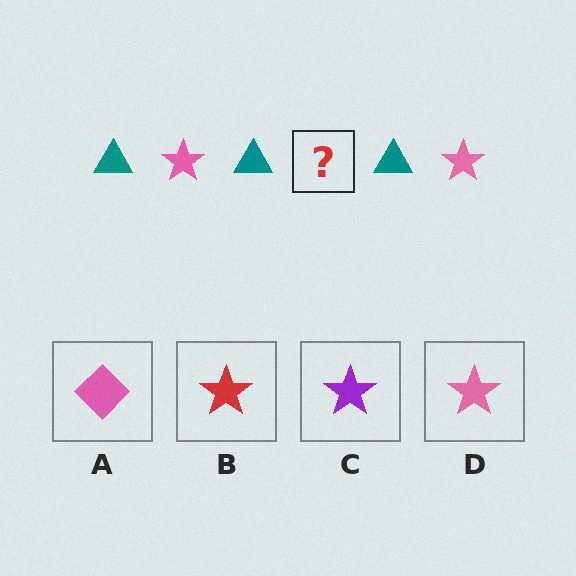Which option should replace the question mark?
Option D.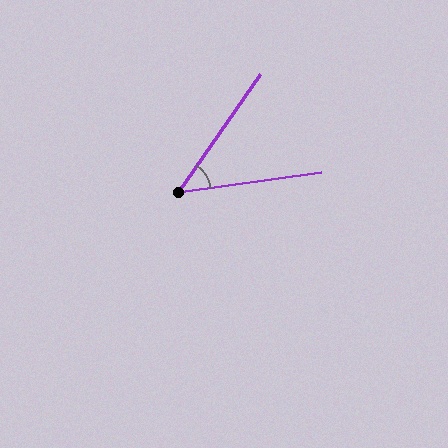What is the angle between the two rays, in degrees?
Approximately 47 degrees.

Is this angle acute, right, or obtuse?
It is acute.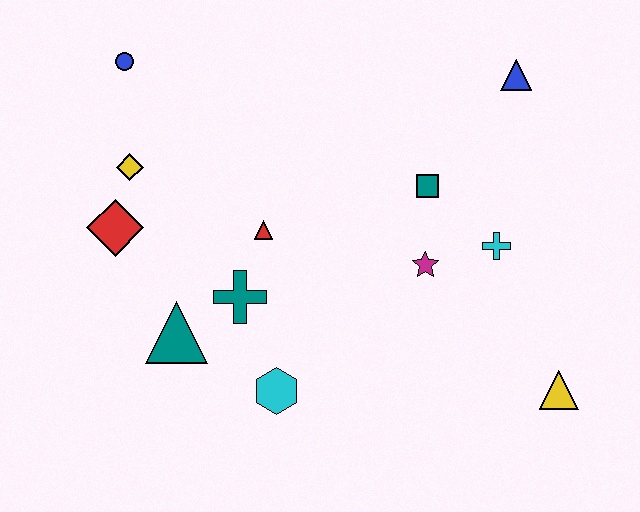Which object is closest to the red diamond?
The yellow diamond is closest to the red diamond.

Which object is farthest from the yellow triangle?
The blue circle is farthest from the yellow triangle.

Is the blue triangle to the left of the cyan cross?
No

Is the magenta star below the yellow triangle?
No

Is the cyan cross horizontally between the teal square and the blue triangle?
Yes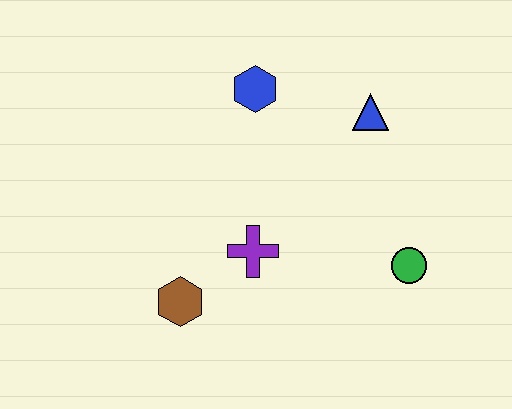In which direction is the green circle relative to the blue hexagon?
The green circle is below the blue hexagon.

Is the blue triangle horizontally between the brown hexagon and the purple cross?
No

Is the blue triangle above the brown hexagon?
Yes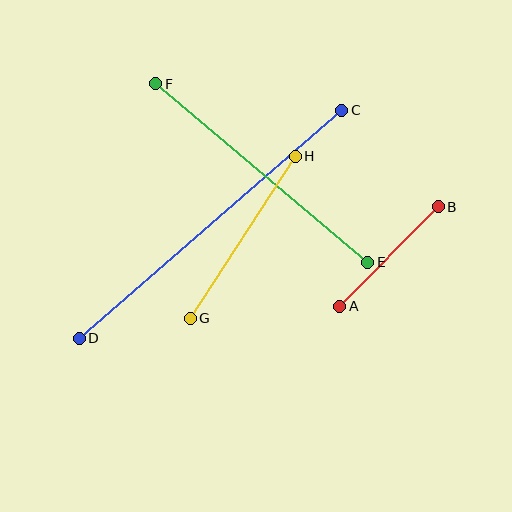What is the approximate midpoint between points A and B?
The midpoint is at approximately (389, 256) pixels.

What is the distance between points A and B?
The distance is approximately 140 pixels.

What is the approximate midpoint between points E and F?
The midpoint is at approximately (262, 173) pixels.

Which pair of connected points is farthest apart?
Points C and D are farthest apart.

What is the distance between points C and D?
The distance is approximately 348 pixels.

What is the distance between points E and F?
The distance is approximately 277 pixels.